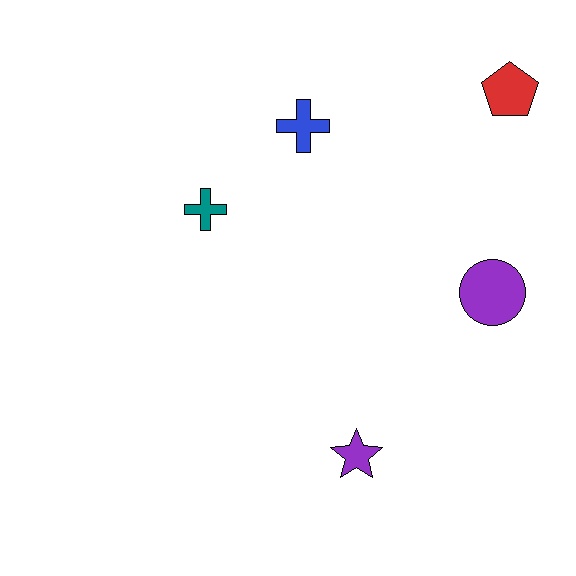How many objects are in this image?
There are 5 objects.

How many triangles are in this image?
There are no triangles.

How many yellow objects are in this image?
There are no yellow objects.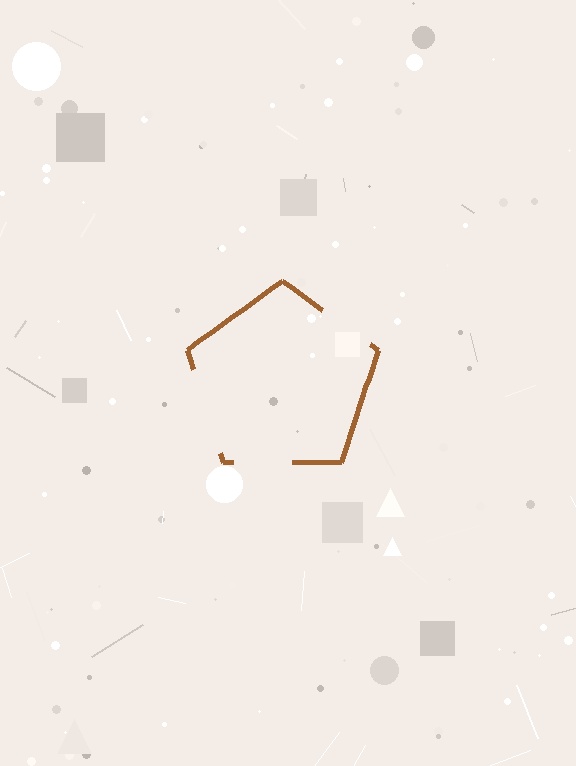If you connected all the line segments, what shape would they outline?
They would outline a pentagon.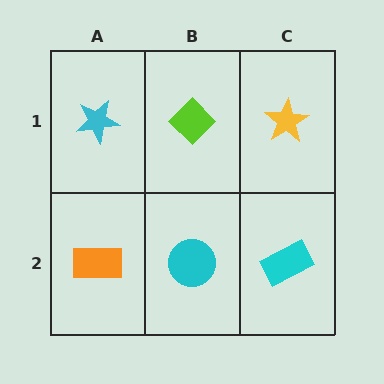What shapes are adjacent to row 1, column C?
A cyan rectangle (row 2, column C), a lime diamond (row 1, column B).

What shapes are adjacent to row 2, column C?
A yellow star (row 1, column C), a cyan circle (row 2, column B).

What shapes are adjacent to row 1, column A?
An orange rectangle (row 2, column A), a lime diamond (row 1, column B).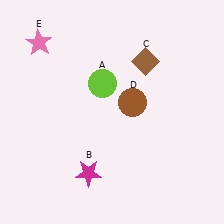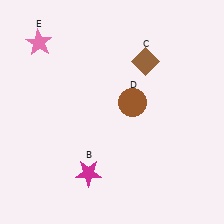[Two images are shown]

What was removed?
The lime circle (A) was removed in Image 2.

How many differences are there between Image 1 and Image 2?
There is 1 difference between the two images.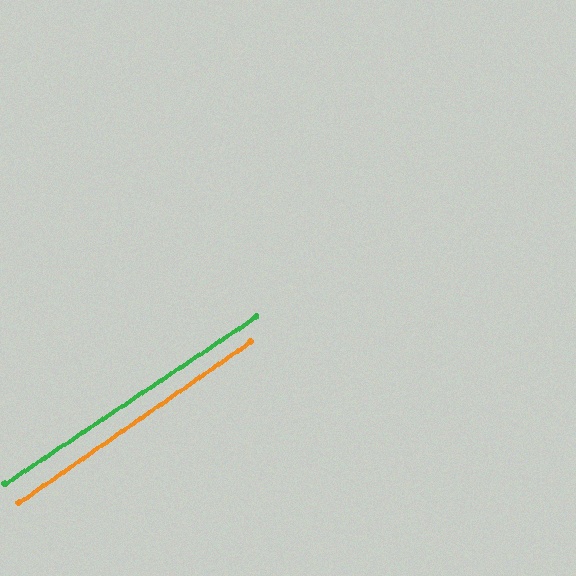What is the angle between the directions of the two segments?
Approximately 1 degree.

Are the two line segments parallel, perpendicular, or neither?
Parallel — their directions differ by only 1.3°.